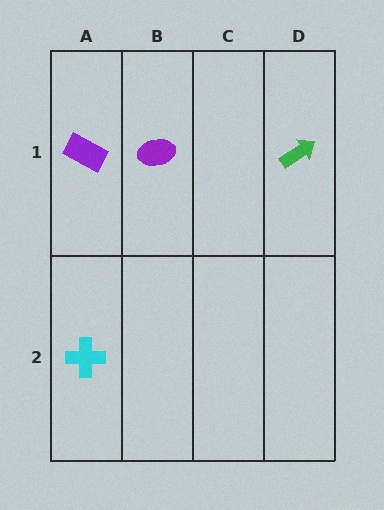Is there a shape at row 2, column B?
No, that cell is empty.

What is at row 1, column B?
A purple ellipse.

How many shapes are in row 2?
1 shape.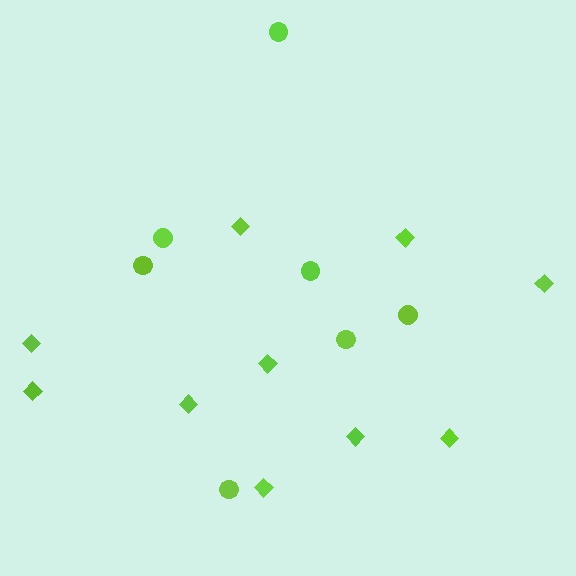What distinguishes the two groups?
There are 2 groups: one group of diamonds (10) and one group of circles (7).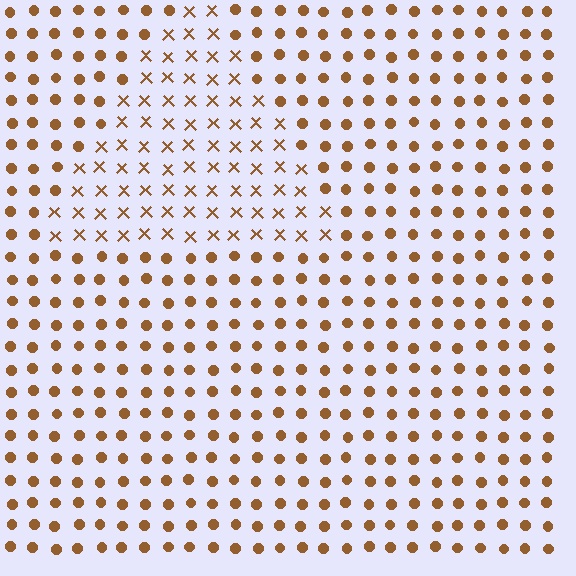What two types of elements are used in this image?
The image uses X marks inside the triangle region and circles outside it.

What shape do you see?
I see a triangle.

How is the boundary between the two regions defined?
The boundary is defined by a change in element shape: X marks inside vs. circles outside. All elements share the same color and spacing.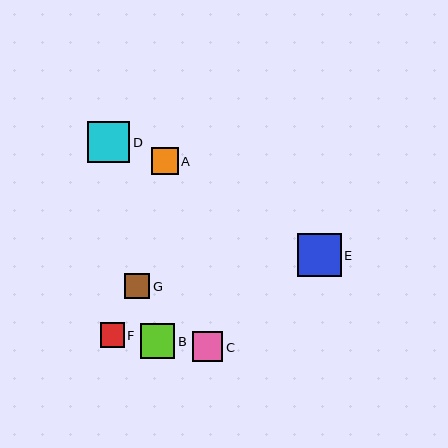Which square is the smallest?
Square F is the smallest with a size of approximately 24 pixels.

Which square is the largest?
Square E is the largest with a size of approximately 43 pixels.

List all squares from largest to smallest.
From largest to smallest: E, D, B, C, A, G, F.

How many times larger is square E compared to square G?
Square E is approximately 1.7 times the size of square G.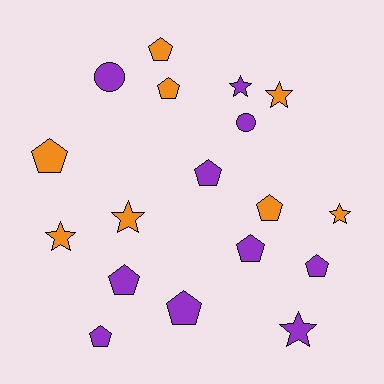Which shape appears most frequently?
Pentagon, with 10 objects.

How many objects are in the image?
There are 18 objects.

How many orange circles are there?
There are no orange circles.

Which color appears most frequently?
Purple, with 10 objects.